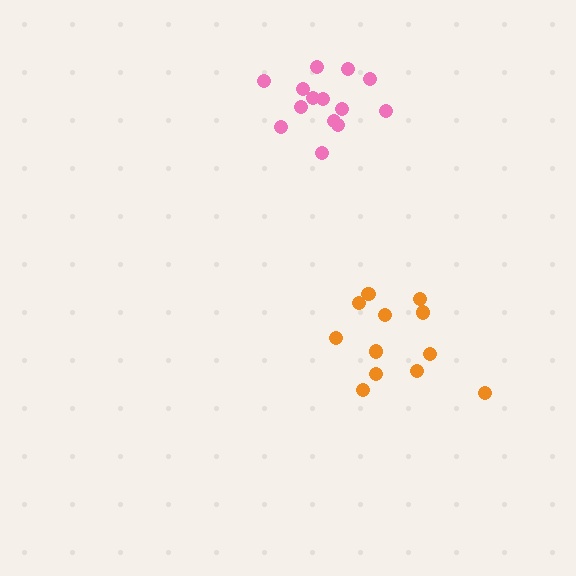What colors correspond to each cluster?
The clusters are colored: orange, pink.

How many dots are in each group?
Group 1: 12 dots, Group 2: 14 dots (26 total).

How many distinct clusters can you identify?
There are 2 distinct clusters.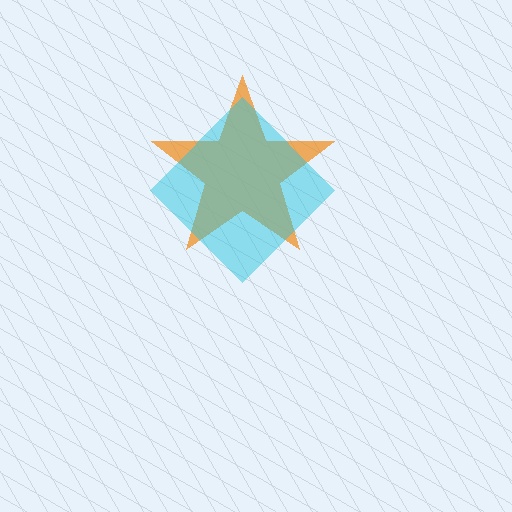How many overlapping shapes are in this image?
There are 2 overlapping shapes in the image.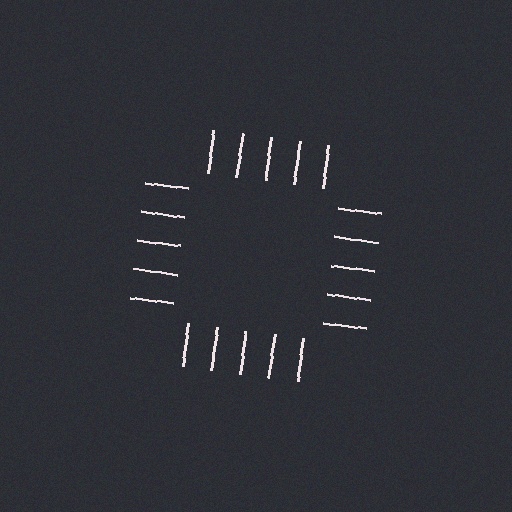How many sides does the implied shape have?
4 sides — the line-ends trace a square.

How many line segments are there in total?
20 — 5 along each of the 4 edges.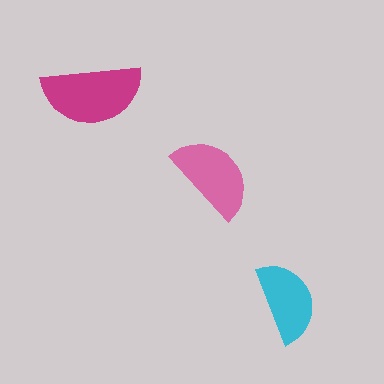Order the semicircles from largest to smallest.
the magenta one, the pink one, the cyan one.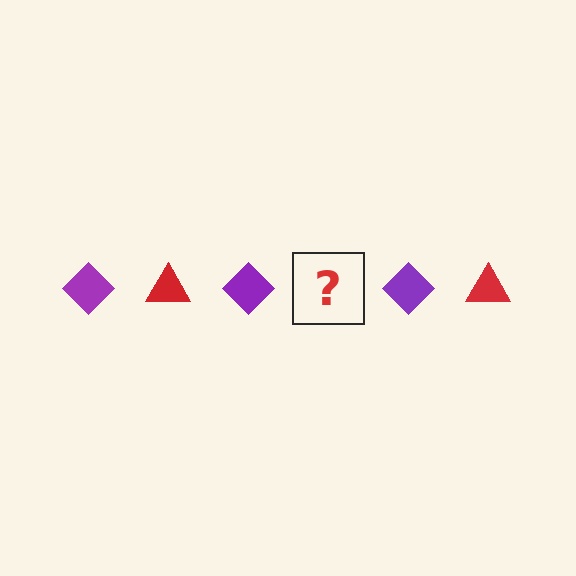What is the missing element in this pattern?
The missing element is a red triangle.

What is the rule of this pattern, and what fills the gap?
The rule is that the pattern alternates between purple diamond and red triangle. The gap should be filled with a red triangle.